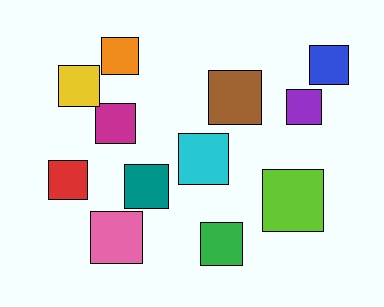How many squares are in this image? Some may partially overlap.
There are 12 squares.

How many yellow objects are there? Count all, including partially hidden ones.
There is 1 yellow object.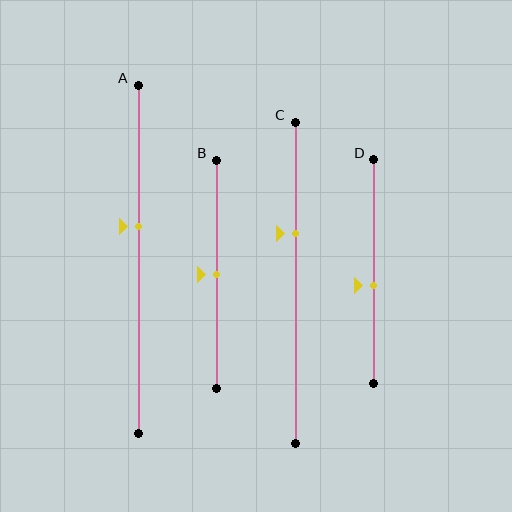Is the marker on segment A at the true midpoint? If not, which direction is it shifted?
No, the marker on segment A is shifted upward by about 9% of the segment length.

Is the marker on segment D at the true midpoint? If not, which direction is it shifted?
No, the marker on segment D is shifted downward by about 6% of the segment length.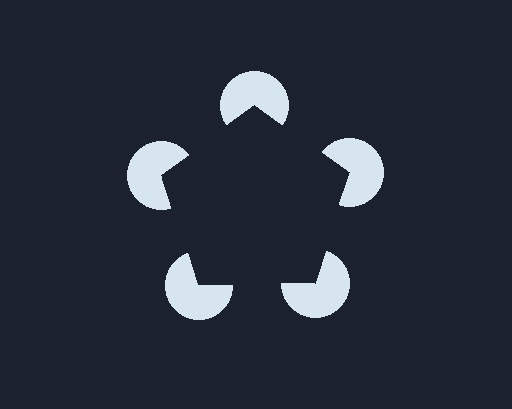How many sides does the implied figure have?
5 sides.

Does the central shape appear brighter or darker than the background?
It typically appears slightly darker than the background, even though no actual brightness change is drawn.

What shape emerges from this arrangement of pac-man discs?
An illusory pentagon — its edges are inferred from the aligned wedge cuts in the pac-man discs, not physically drawn.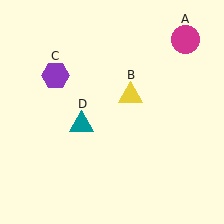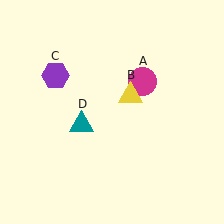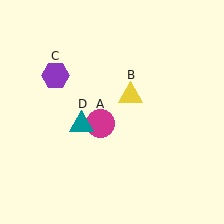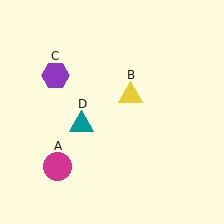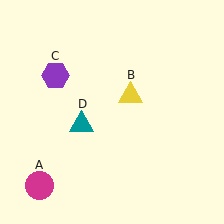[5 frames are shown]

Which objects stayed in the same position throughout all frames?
Yellow triangle (object B) and purple hexagon (object C) and teal triangle (object D) remained stationary.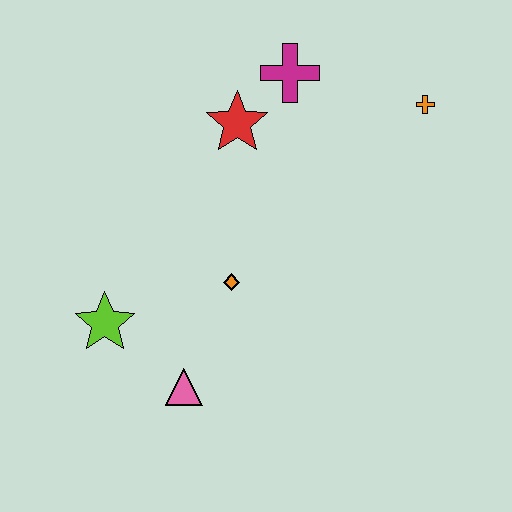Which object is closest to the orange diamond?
The pink triangle is closest to the orange diamond.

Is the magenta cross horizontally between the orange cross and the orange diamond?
Yes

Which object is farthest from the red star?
The pink triangle is farthest from the red star.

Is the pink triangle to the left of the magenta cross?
Yes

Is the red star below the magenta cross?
Yes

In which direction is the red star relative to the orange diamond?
The red star is above the orange diamond.